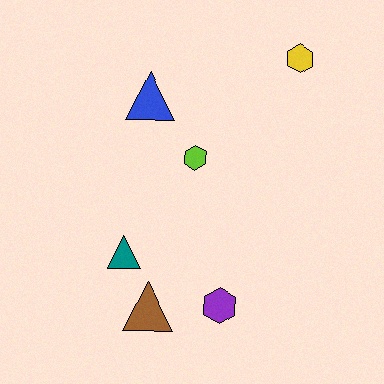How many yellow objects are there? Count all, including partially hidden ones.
There is 1 yellow object.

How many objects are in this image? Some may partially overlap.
There are 6 objects.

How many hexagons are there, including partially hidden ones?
There are 3 hexagons.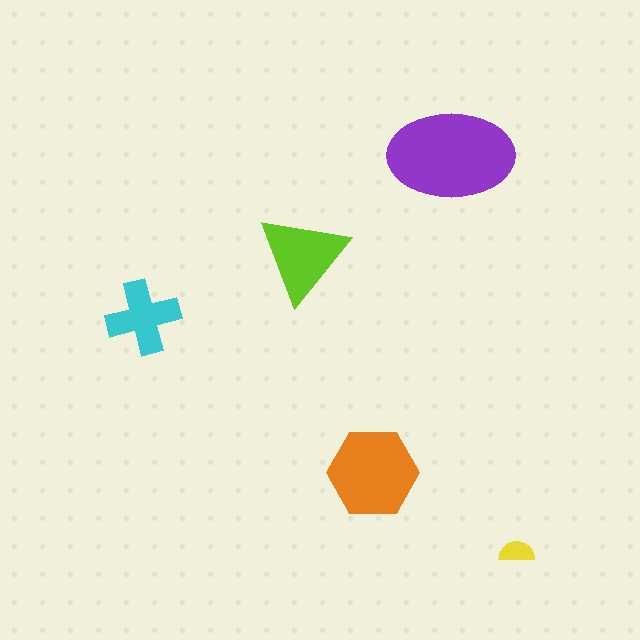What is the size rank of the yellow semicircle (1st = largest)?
5th.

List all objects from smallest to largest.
The yellow semicircle, the cyan cross, the lime triangle, the orange hexagon, the purple ellipse.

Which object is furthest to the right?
The yellow semicircle is rightmost.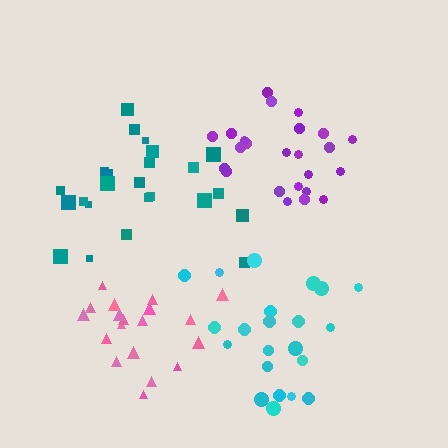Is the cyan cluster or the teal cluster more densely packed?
Cyan.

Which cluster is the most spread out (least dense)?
Teal.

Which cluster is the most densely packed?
Purple.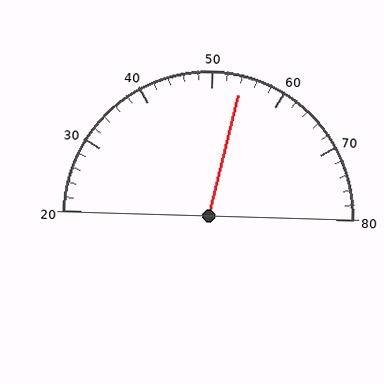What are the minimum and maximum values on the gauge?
The gauge ranges from 20 to 80.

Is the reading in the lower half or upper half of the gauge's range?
The reading is in the upper half of the range (20 to 80).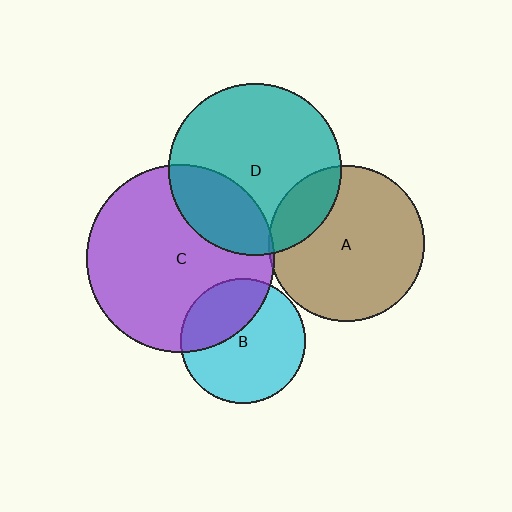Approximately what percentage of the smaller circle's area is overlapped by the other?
Approximately 5%.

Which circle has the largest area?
Circle C (purple).